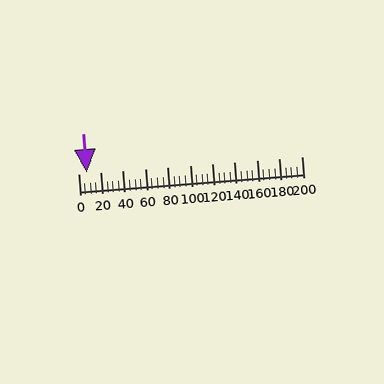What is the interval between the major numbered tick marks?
The major tick marks are spaced 20 units apart.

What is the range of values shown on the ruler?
The ruler shows values from 0 to 200.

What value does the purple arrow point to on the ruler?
The purple arrow points to approximately 7.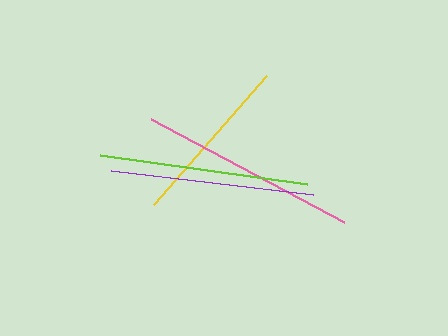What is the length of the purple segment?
The purple segment is approximately 204 pixels long.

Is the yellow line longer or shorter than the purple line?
The purple line is longer than the yellow line.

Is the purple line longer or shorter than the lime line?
The lime line is longer than the purple line.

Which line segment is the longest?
The pink line is the longest at approximately 219 pixels.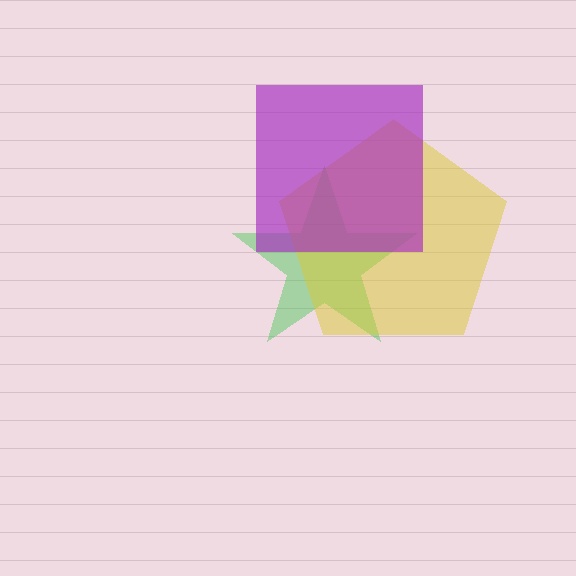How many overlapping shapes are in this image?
There are 3 overlapping shapes in the image.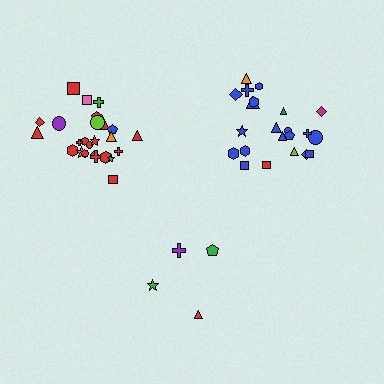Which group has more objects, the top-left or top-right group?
The top-left group.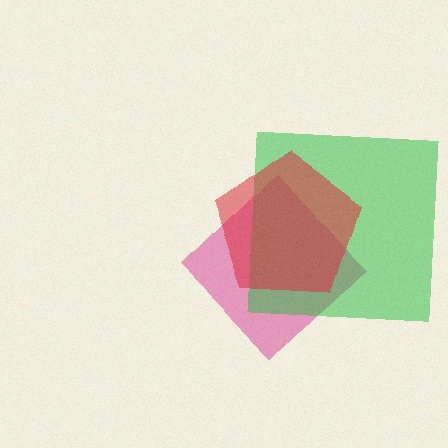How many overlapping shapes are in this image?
There are 3 overlapping shapes in the image.